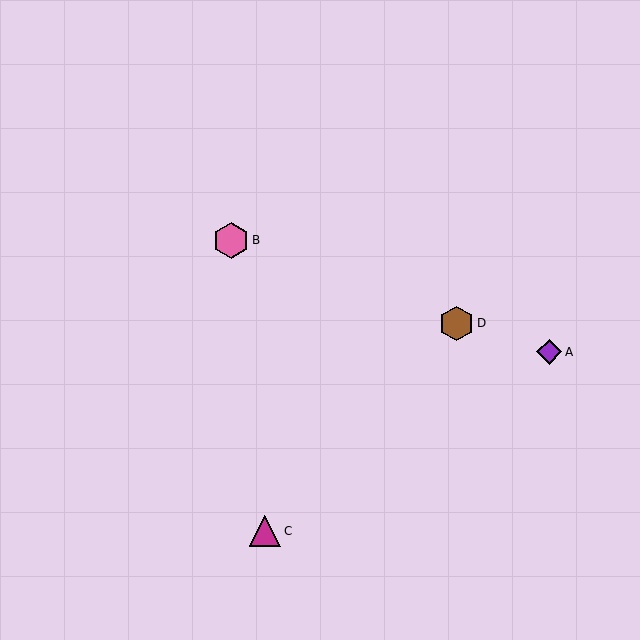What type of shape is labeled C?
Shape C is a magenta triangle.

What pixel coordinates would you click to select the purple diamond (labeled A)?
Click at (549, 352) to select the purple diamond A.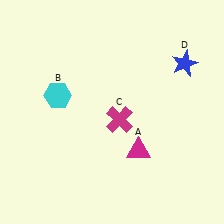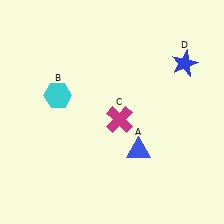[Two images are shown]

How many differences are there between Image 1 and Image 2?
There is 1 difference between the two images.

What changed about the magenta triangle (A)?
In Image 1, A is magenta. In Image 2, it changed to blue.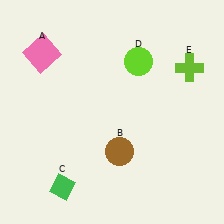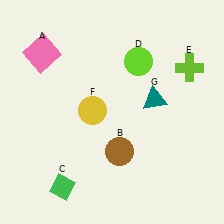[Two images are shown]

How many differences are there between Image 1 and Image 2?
There are 2 differences between the two images.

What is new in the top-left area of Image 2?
A yellow circle (F) was added in the top-left area of Image 2.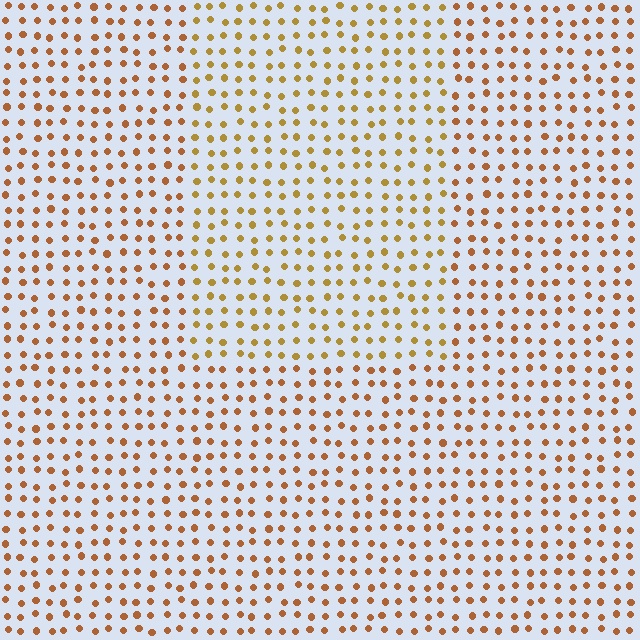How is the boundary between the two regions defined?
The boundary is defined purely by a slight shift in hue (about 22 degrees). Spacing, size, and orientation are identical on both sides.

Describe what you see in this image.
The image is filled with small brown elements in a uniform arrangement. A rectangle-shaped region is visible where the elements are tinted to a slightly different hue, forming a subtle color boundary.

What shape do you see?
I see a rectangle.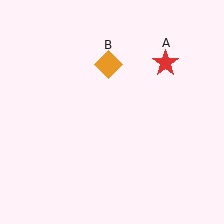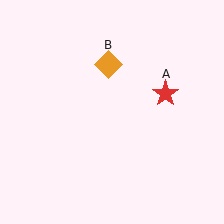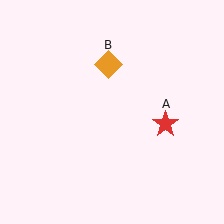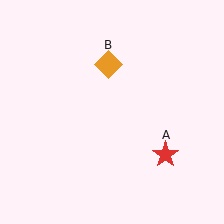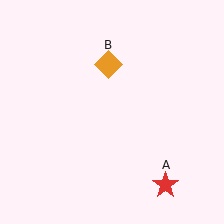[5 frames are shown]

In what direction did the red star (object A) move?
The red star (object A) moved down.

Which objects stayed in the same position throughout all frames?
Orange diamond (object B) remained stationary.